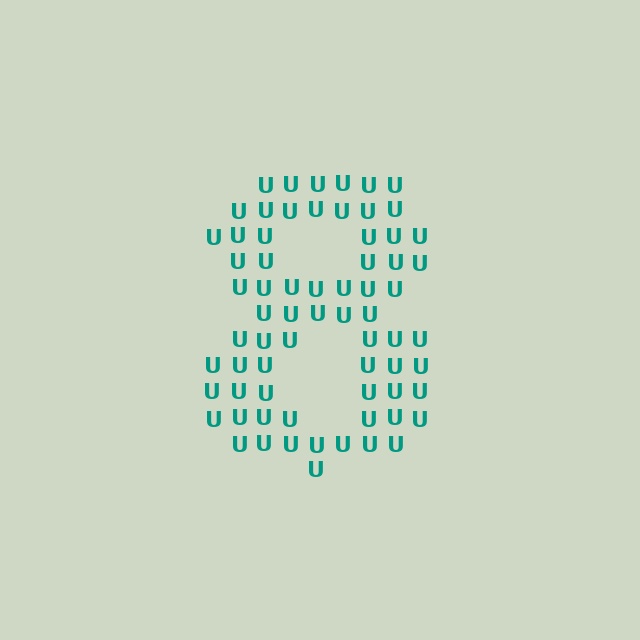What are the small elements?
The small elements are letter U's.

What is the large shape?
The large shape is the digit 8.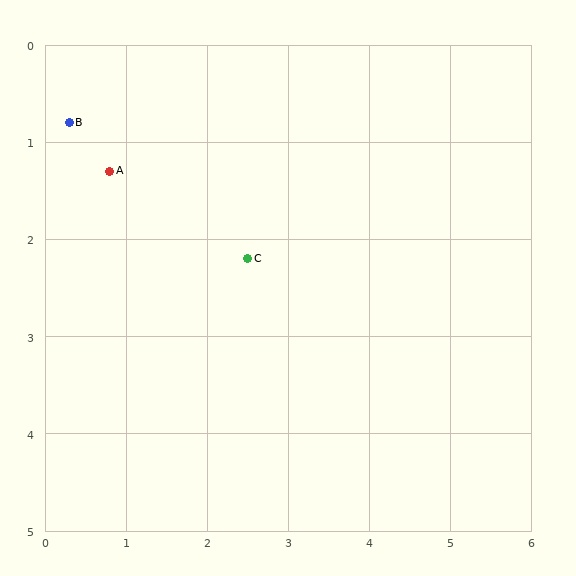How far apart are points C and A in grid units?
Points C and A are about 1.9 grid units apart.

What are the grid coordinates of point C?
Point C is at approximately (2.5, 2.2).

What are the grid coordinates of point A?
Point A is at approximately (0.8, 1.3).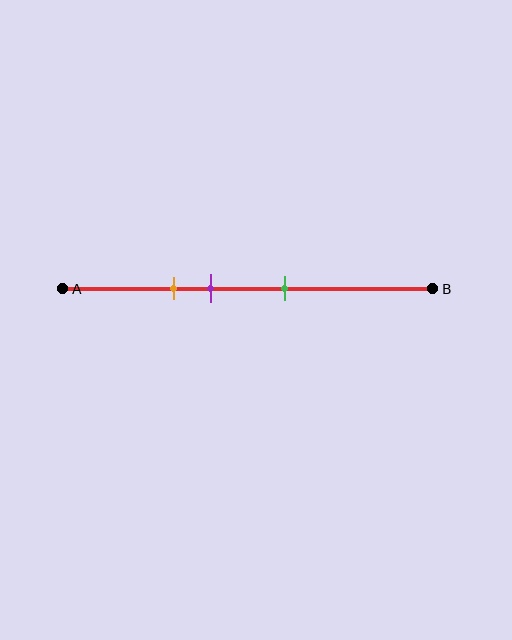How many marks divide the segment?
There are 3 marks dividing the segment.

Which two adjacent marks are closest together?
The orange and purple marks are the closest adjacent pair.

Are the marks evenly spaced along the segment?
Yes, the marks are approximately evenly spaced.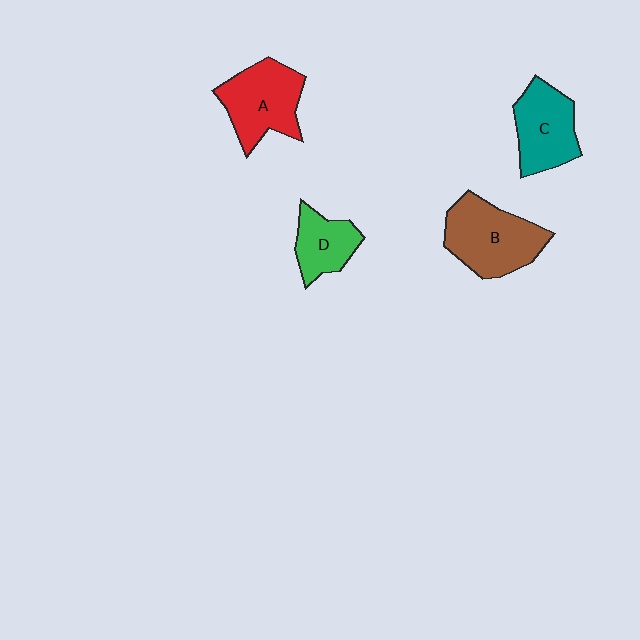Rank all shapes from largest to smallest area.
From largest to smallest: B (brown), A (red), C (teal), D (green).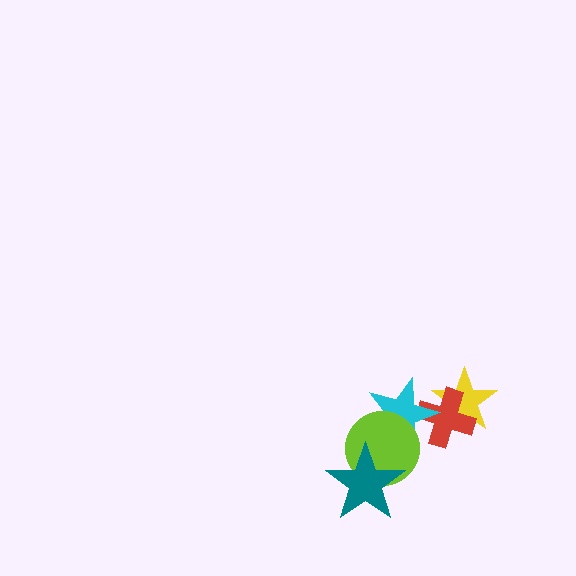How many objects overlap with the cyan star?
3 objects overlap with the cyan star.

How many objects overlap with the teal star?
1 object overlaps with the teal star.